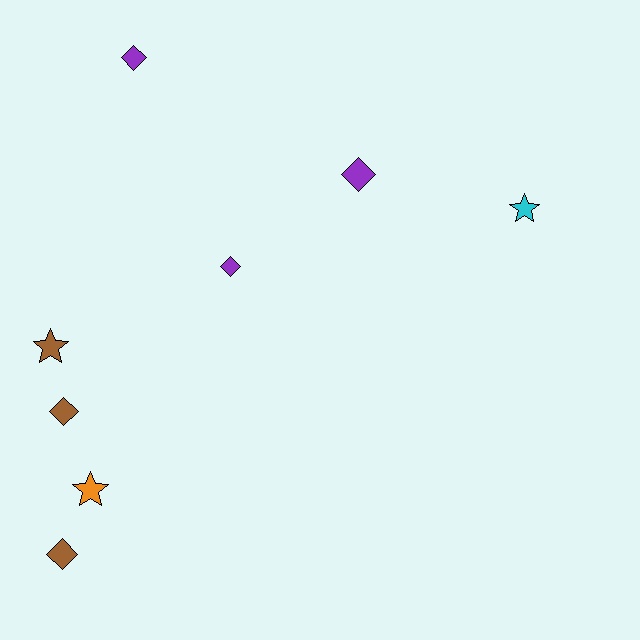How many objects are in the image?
There are 8 objects.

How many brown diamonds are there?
There are 2 brown diamonds.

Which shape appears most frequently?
Diamond, with 5 objects.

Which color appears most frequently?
Purple, with 3 objects.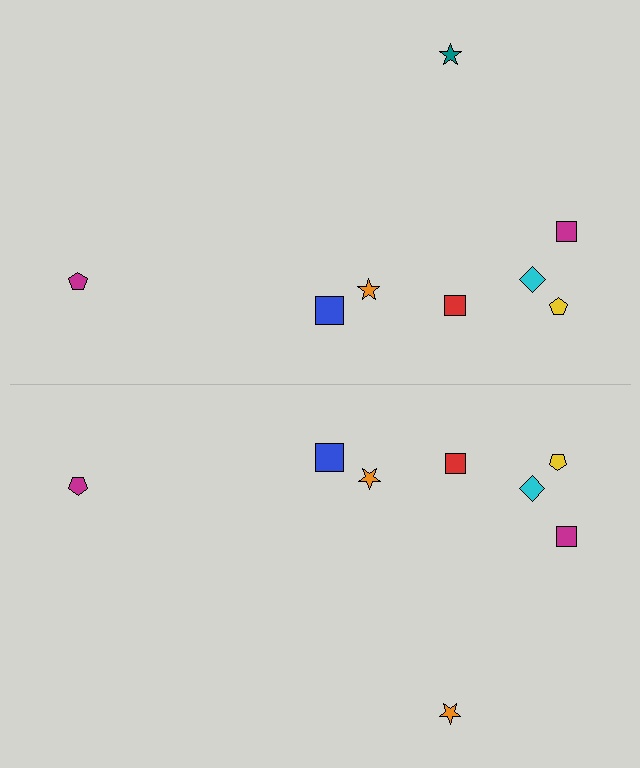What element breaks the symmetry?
The orange star on the bottom side breaks the symmetry — its mirror counterpart is teal.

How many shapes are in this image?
There are 16 shapes in this image.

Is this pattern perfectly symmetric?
No, the pattern is not perfectly symmetric. The orange star on the bottom side breaks the symmetry — its mirror counterpart is teal.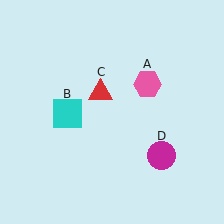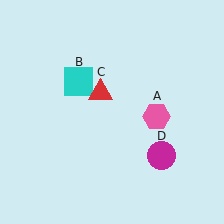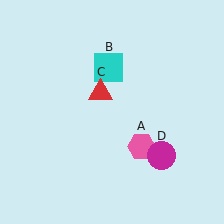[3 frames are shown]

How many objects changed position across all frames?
2 objects changed position: pink hexagon (object A), cyan square (object B).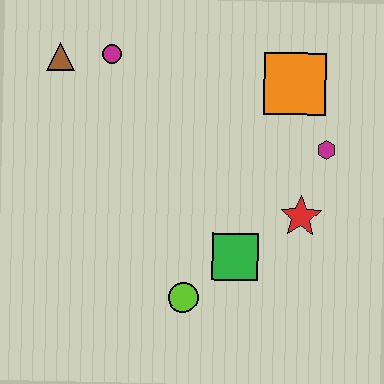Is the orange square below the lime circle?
No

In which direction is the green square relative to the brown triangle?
The green square is below the brown triangle.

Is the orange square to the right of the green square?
Yes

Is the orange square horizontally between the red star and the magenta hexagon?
No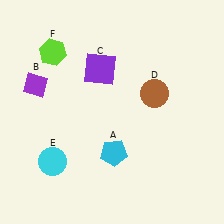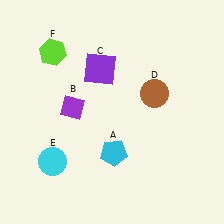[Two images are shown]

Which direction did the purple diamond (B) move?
The purple diamond (B) moved right.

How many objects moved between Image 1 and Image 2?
1 object moved between the two images.